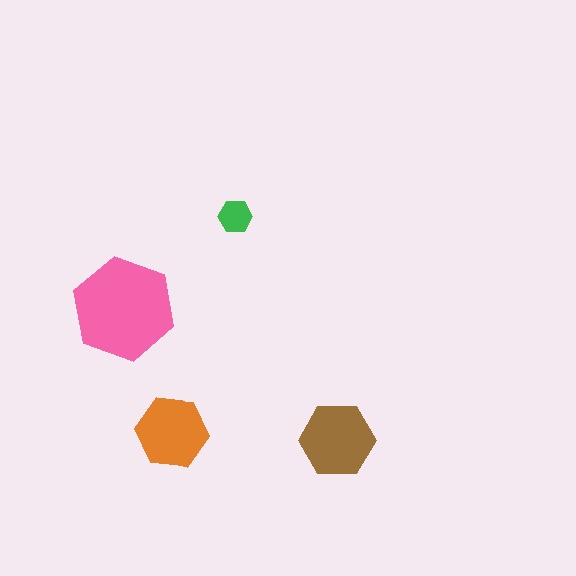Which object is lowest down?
The brown hexagon is bottommost.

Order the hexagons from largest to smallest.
the pink one, the brown one, the orange one, the green one.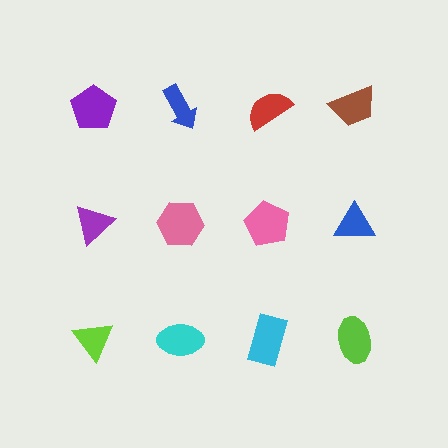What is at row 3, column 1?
A lime triangle.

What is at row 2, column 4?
A blue triangle.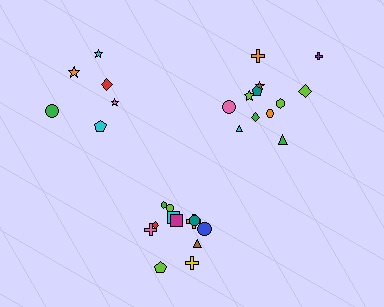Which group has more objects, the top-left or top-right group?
The top-right group.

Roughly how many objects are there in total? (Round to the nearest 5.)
Roughly 30 objects in total.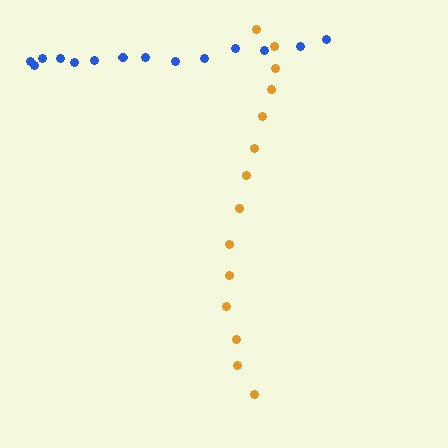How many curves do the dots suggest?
There are 2 distinct paths.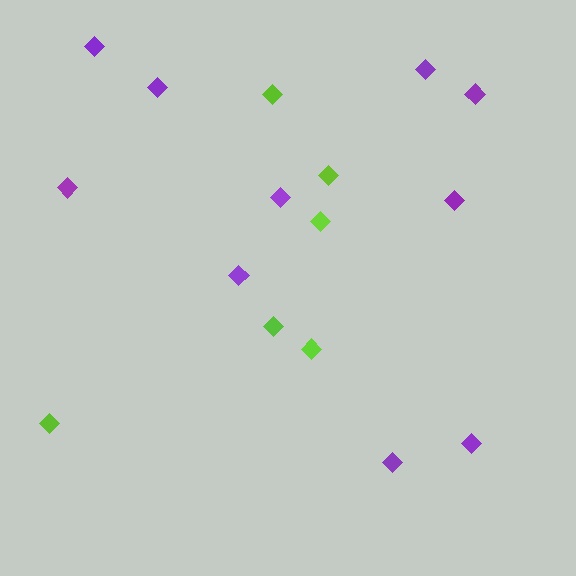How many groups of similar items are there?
There are 2 groups: one group of lime diamonds (6) and one group of purple diamonds (10).